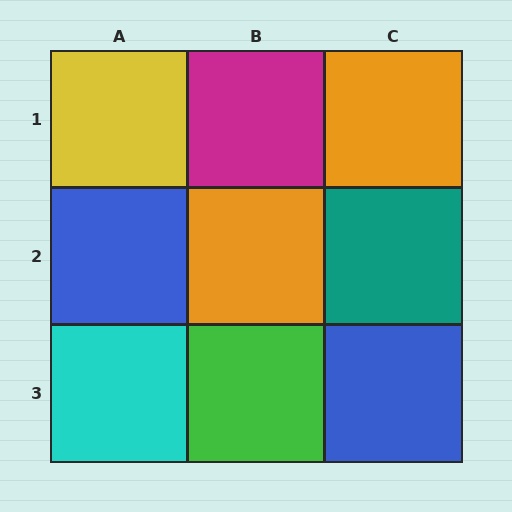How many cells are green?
1 cell is green.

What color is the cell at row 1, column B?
Magenta.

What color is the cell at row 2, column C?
Teal.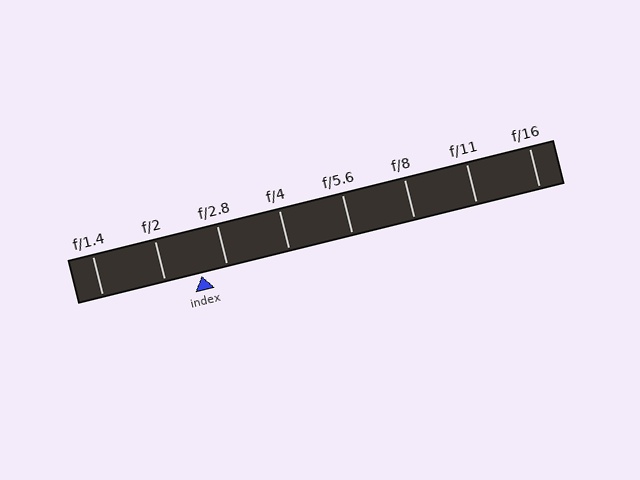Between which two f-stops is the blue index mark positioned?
The index mark is between f/2 and f/2.8.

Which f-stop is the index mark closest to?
The index mark is closest to f/2.8.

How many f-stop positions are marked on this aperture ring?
There are 8 f-stop positions marked.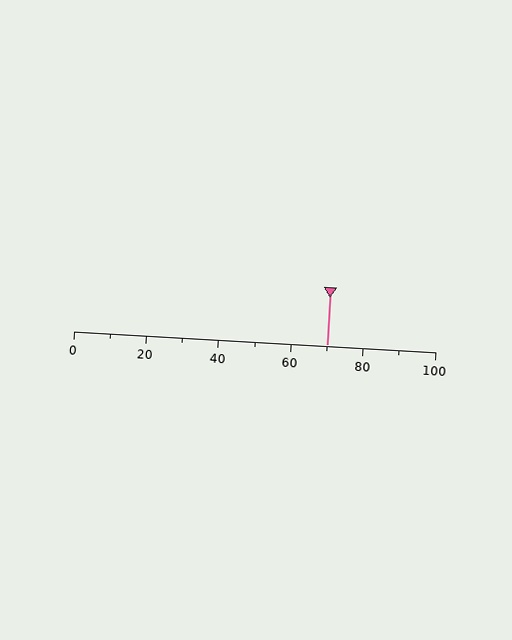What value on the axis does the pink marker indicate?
The marker indicates approximately 70.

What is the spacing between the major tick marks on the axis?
The major ticks are spaced 20 apart.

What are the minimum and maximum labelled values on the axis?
The axis runs from 0 to 100.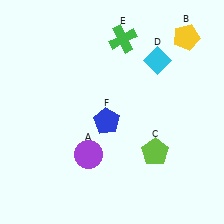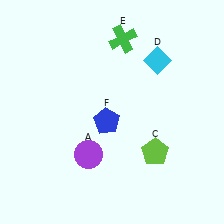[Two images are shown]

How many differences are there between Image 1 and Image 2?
There is 1 difference between the two images.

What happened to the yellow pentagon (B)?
The yellow pentagon (B) was removed in Image 2. It was in the top-right area of Image 1.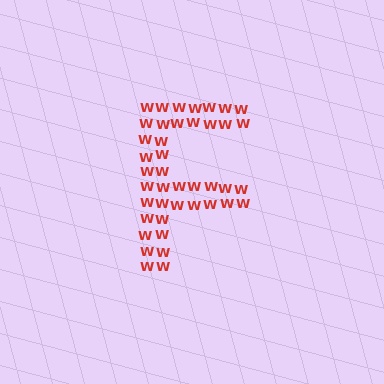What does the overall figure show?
The overall figure shows the letter F.